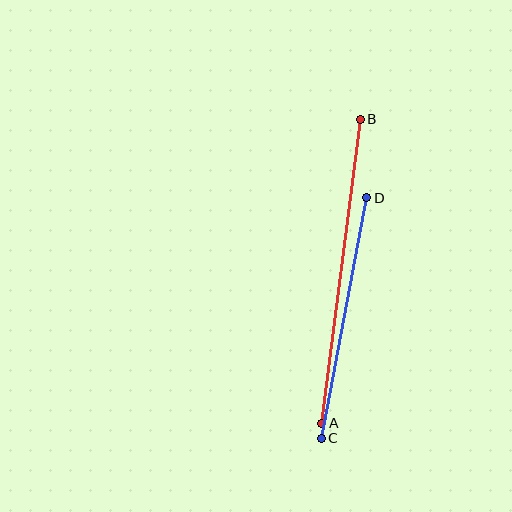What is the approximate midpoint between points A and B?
The midpoint is at approximately (341, 271) pixels.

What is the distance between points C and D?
The distance is approximately 245 pixels.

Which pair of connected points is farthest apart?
Points A and B are farthest apart.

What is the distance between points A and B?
The distance is approximately 306 pixels.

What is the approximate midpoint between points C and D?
The midpoint is at approximately (344, 318) pixels.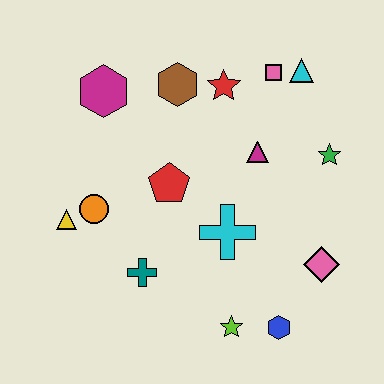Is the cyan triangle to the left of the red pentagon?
No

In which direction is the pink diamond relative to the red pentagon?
The pink diamond is to the right of the red pentagon.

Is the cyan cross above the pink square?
No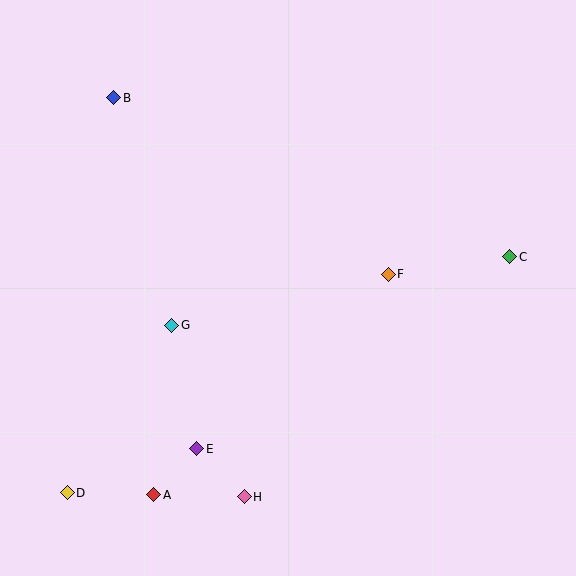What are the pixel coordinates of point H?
Point H is at (244, 497).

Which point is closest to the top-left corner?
Point B is closest to the top-left corner.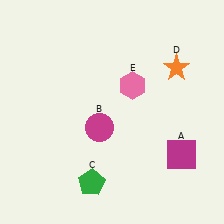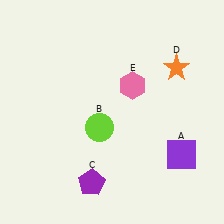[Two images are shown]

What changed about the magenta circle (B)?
In Image 1, B is magenta. In Image 2, it changed to lime.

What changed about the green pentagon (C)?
In Image 1, C is green. In Image 2, it changed to purple.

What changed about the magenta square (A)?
In Image 1, A is magenta. In Image 2, it changed to purple.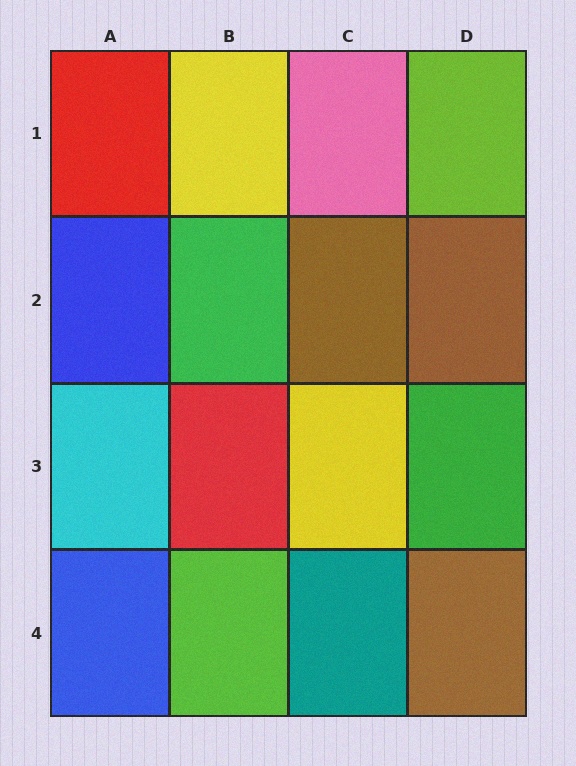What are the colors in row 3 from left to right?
Cyan, red, yellow, green.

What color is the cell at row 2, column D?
Brown.